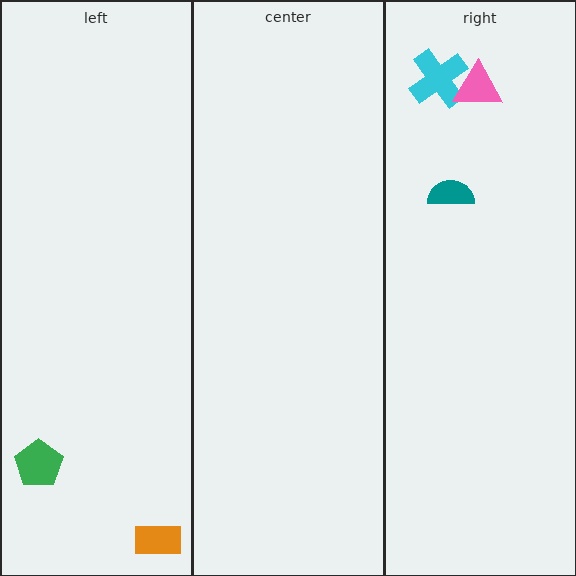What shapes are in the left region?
The green pentagon, the orange rectangle.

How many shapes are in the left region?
2.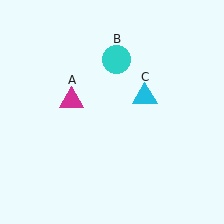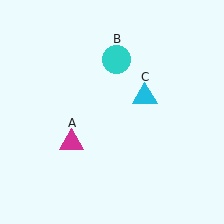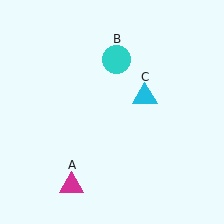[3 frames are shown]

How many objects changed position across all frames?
1 object changed position: magenta triangle (object A).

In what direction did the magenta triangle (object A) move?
The magenta triangle (object A) moved down.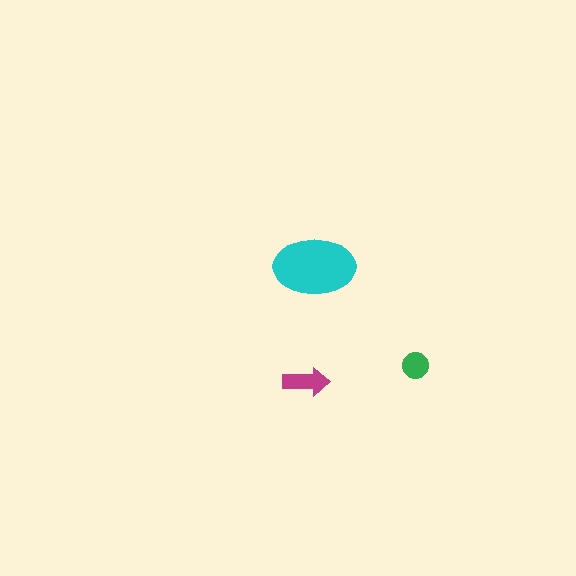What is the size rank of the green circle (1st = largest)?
3rd.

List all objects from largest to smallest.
The cyan ellipse, the magenta arrow, the green circle.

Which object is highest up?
The cyan ellipse is topmost.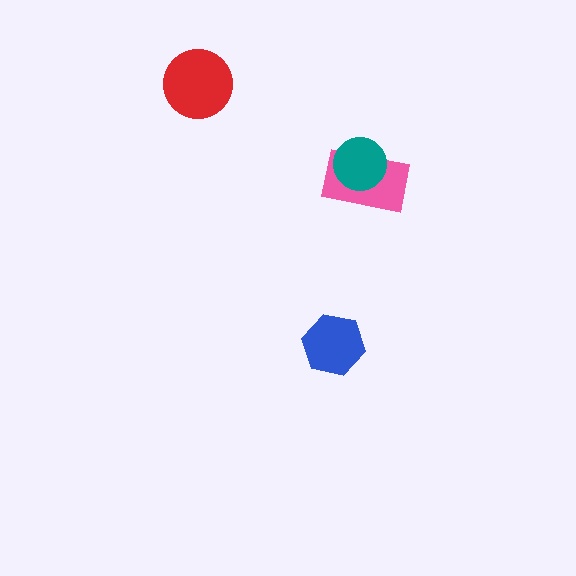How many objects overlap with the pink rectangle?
1 object overlaps with the pink rectangle.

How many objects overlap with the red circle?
0 objects overlap with the red circle.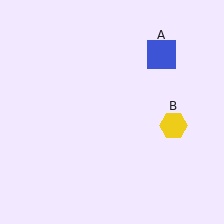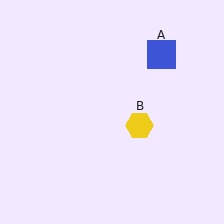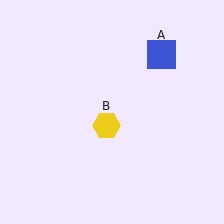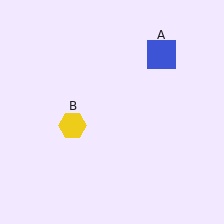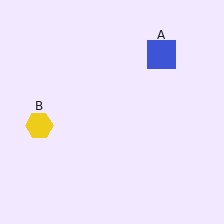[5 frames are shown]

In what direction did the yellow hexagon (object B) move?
The yellow hexagon (object B) moved left.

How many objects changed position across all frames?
1 object changed position: yellow hexagon (object B).